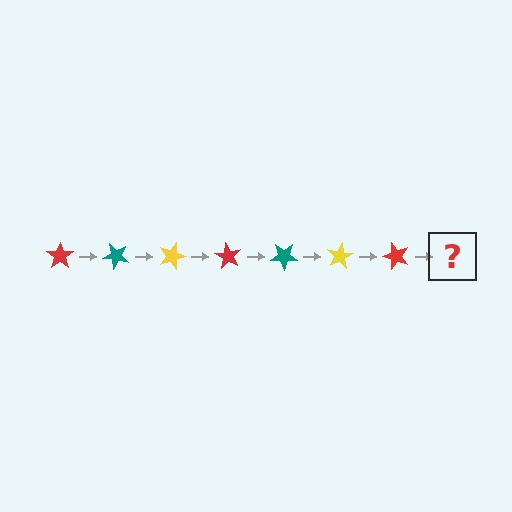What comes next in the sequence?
The next element should be a teal star, rotated 315 degrees from the start.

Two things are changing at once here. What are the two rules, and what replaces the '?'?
The two rules are that it rotates 45 degrees each step and the color cycles through red, teal, and yellow. The '?' should be a teal star, rotated 315 degrees from the start.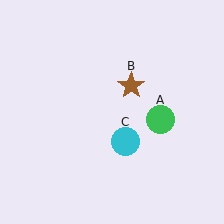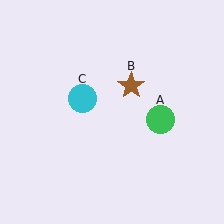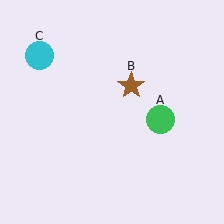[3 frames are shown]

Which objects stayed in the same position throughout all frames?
Green circle (object A) and brown star (object B) remained stationary.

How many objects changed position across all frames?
1 object changed position: cyan circle (object C).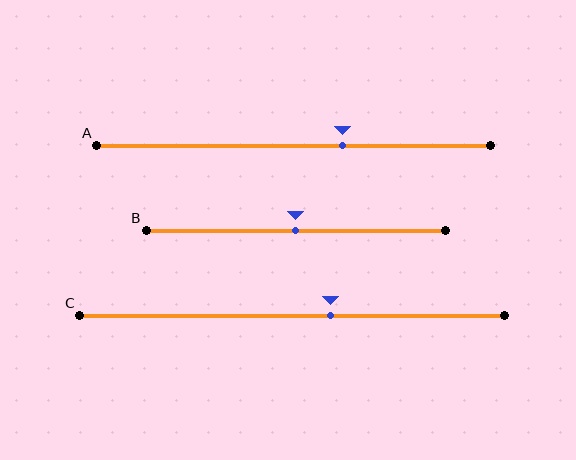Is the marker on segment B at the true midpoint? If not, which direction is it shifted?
Yes, the marker on segment B is at the true midpoint.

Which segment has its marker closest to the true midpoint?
Segment B has its marker closest to the true midpoint.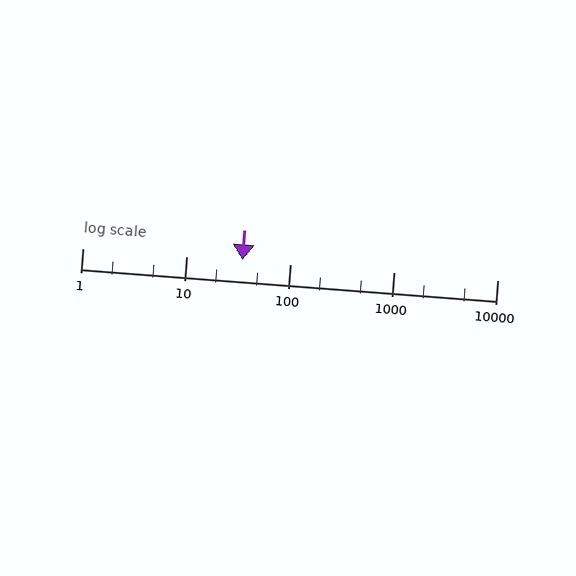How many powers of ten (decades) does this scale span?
The scale spans 4 decades, from 1 to 10000.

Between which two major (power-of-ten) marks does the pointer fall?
The pointer is between 10 and 100.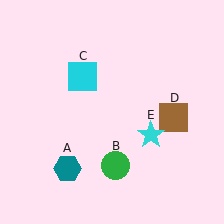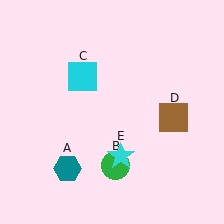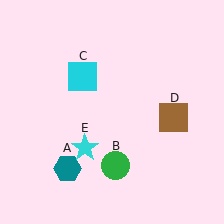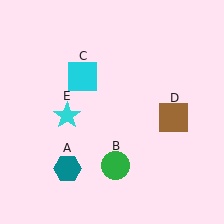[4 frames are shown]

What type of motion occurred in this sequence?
The cyan star (object E) rotated clockwise around the center of the scene.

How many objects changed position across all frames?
1 object changed position: cyan star (object E).